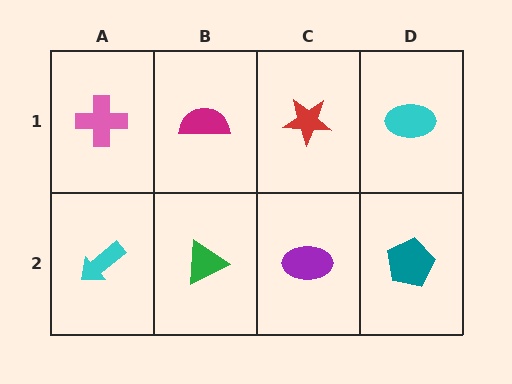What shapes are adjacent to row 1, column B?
A green triangle (row 2, column B), a pink cross (row 1, column A), a red star (row 1, column C).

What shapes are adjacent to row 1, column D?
A teal pentagon (row 2, column D), a red star (row 1, column C).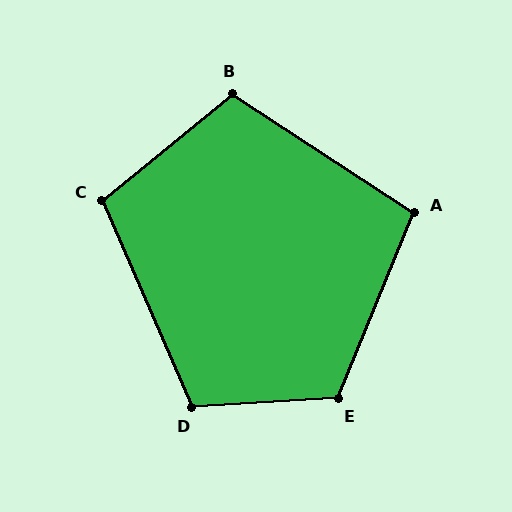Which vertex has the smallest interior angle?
A, at approximately 101 degrees.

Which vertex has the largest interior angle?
E, at approximately 116 degrees.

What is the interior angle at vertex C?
Approximately 106 degrees (obtuse).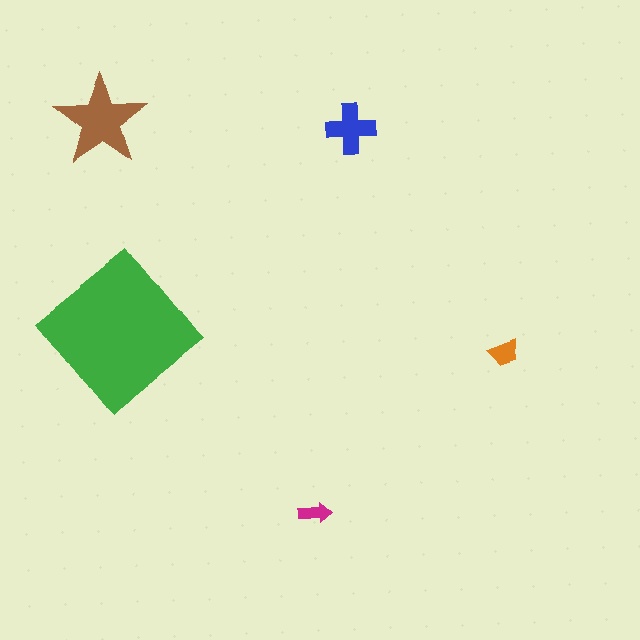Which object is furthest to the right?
The orange trapezoid is rightmost.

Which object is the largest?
The green diamond.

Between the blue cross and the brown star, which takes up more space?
The brown star.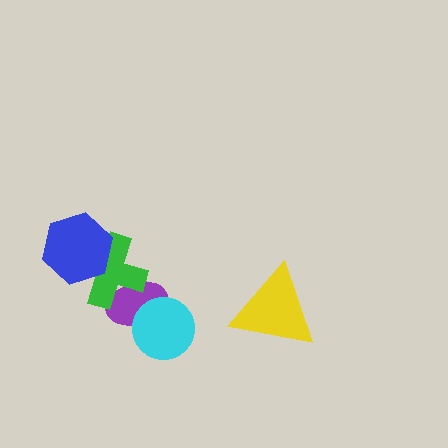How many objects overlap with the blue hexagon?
1 object overlaps with the blue hexagon.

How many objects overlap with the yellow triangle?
0 objects overlap with the yellow triangle.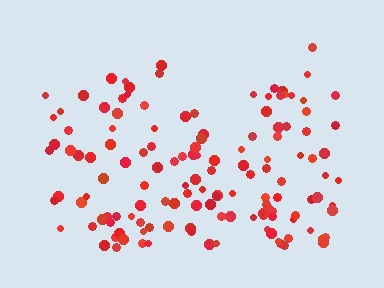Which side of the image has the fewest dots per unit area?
The top.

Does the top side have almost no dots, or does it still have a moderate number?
Still a moderate number, just noticeably fewer than the bottom.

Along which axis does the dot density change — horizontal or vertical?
Vertical.